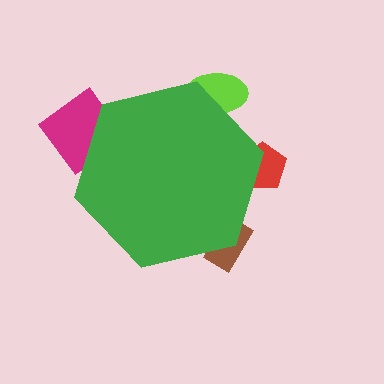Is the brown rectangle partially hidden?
Yes, the brown rectangle is partially hidden behind the green hexagon.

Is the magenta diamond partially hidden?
Yes, the magenta diamond is partially hidden behind the green hexagon.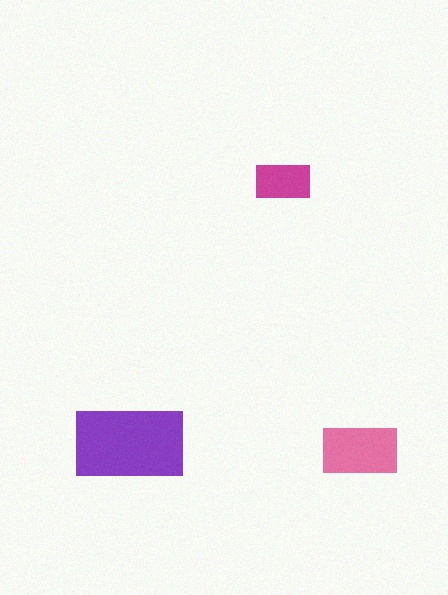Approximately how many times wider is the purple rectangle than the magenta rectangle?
About 2 times wider.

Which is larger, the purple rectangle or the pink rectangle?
The purple one.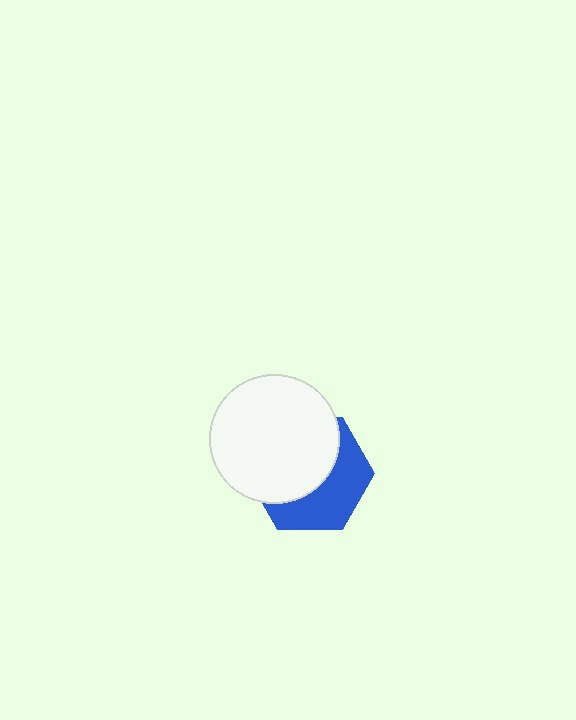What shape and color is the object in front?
The object in front is a white circle.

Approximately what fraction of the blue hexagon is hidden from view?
Roughly 56% of the blue hexagon is hidden behind the white circle.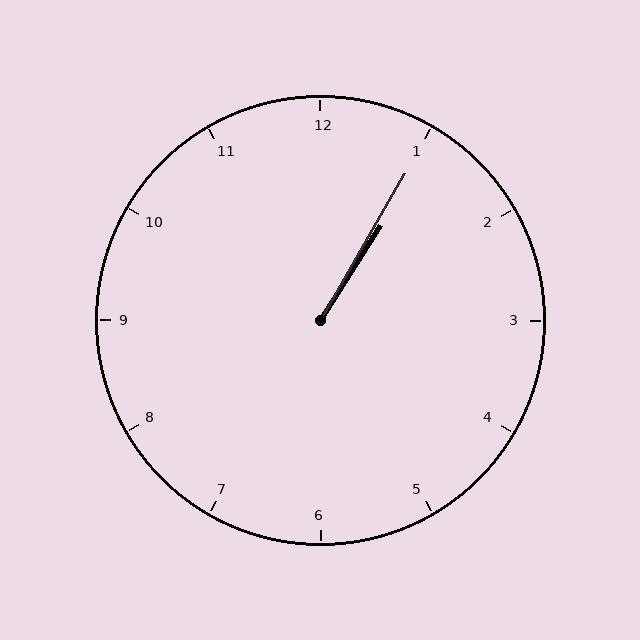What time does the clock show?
1:05.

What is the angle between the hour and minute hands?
Approximately 2 degrees.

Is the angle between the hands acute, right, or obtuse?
It is acute.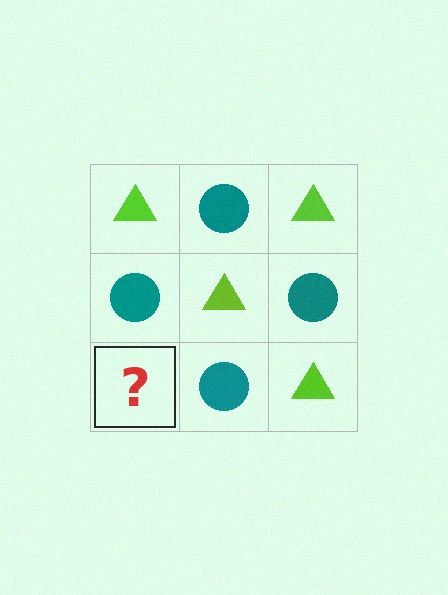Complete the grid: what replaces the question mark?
The question mark should be replaced with a lime triangle.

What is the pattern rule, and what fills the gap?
The rule is that it alternates lime triangle and teal circle in a checkerboard pattern. The gap should be filled with a lime triangle.